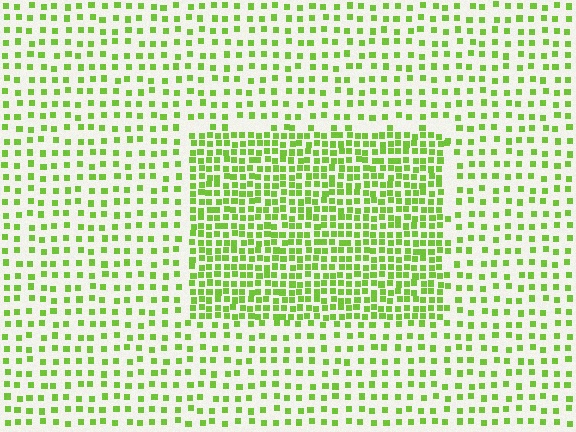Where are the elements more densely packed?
The elements are more densely packed inside the rectangle boundary.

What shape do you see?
I see a rectangle.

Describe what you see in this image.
The image contains small lime elements arranged at two different densities. A rectangle-shaped region is visible where the elements are more densely packed than the surrounding area.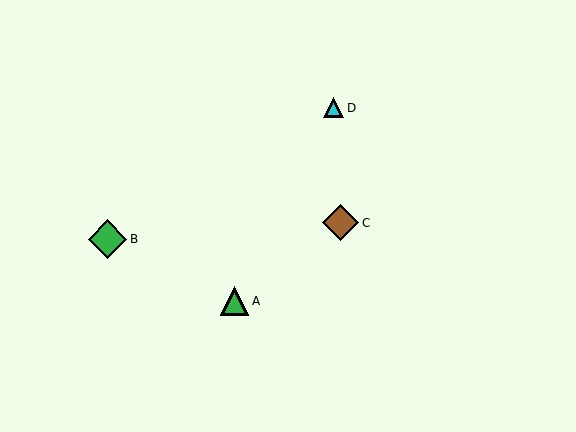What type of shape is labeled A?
Shape A is a green triangle.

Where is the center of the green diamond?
The center of the green diamond is at (108, 239).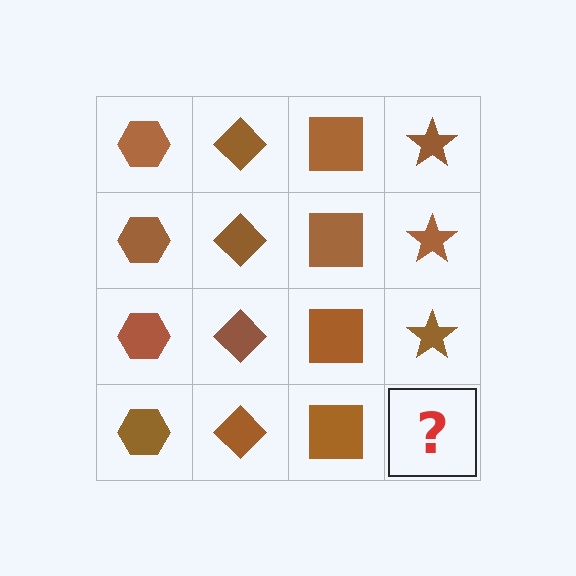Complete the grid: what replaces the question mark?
The question mark should be replaced with a brown star.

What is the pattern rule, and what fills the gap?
The rule is that each column has a consistent shape. The gap should be filled with a brown star.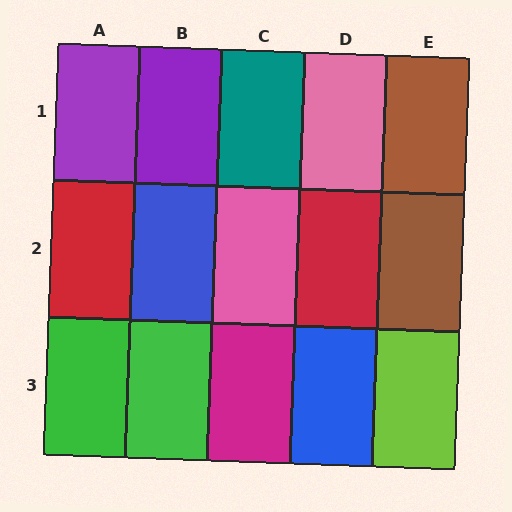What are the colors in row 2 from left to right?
Red, blue, pink, red, brown.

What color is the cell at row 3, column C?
Magenta.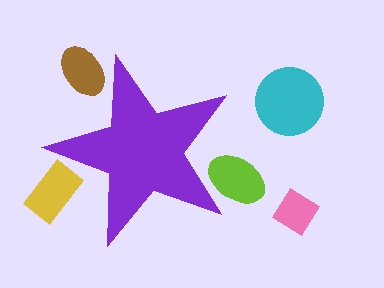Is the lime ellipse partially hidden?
Yes, the lime ellipse is partially hidden behind the purple star.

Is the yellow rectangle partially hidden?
Yes, the yellow rectangle is partially hidden behind the purple star.